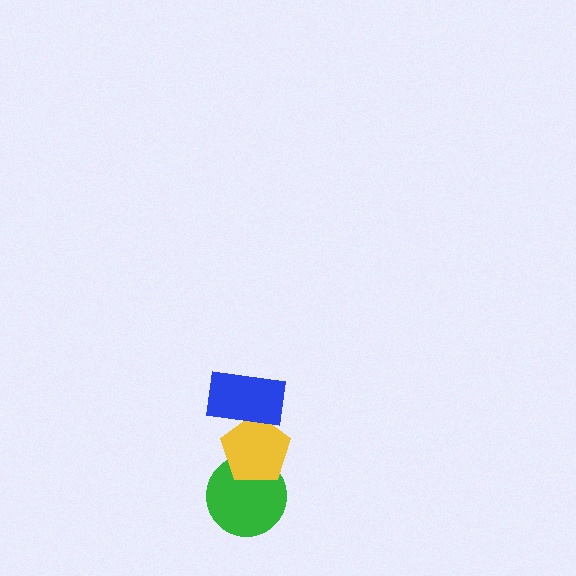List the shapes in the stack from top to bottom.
From top to bottom: the blue rectangle, the yellow pentagon, the green circle.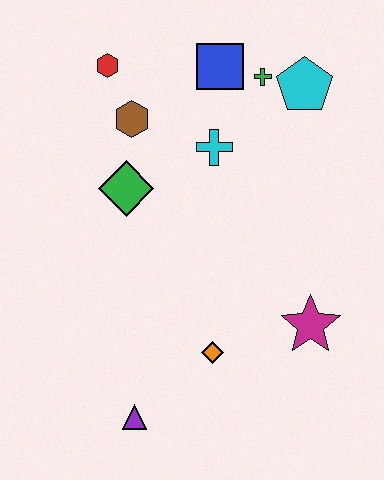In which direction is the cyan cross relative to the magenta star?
The cyan cross is above the magenta star.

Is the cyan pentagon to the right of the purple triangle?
Yes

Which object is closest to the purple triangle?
The orange diamond is closest to the purple triangle.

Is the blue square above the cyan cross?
Yes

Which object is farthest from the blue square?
The purple triangle is farthest from the blue square.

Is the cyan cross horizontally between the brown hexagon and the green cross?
Yes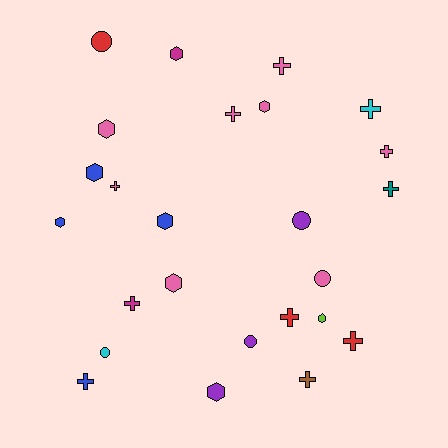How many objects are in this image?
There are 25 objects.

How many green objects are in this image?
There are no green objects.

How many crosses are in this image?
There are 11 crosses.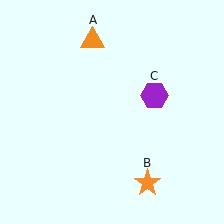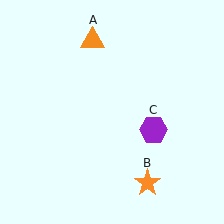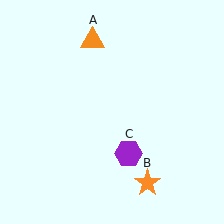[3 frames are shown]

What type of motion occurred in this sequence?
The purple hexagon (object C) rotated clockwise around the center of the scene.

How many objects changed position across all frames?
1 object changed position: purple hexagon (object C).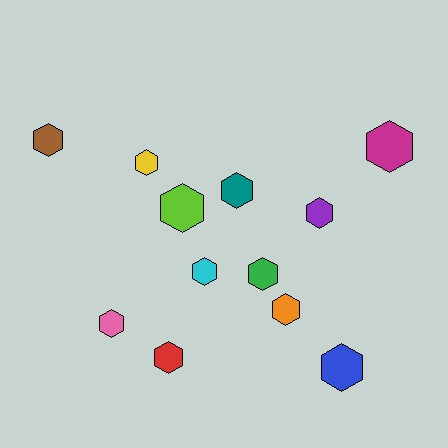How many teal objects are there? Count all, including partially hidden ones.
There is 1 teal object.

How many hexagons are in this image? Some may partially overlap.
There are 12 hexagons.